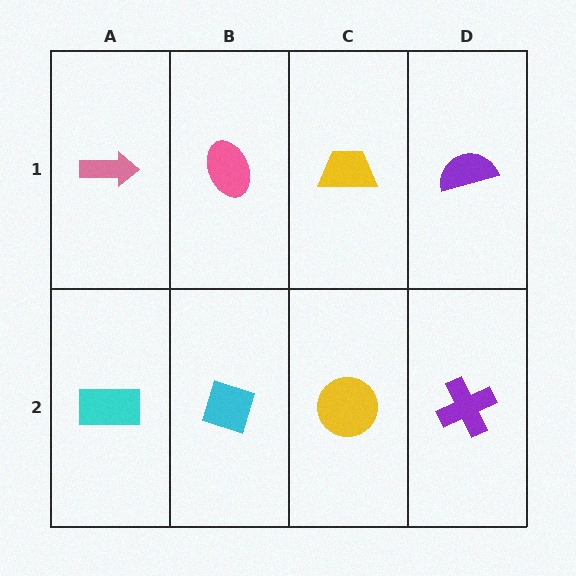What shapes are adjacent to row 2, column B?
A pink ellipse (row 1, column B), a cyan rectangle (row 2, column A), a yellow circle (row 2, column C).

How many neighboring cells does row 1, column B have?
3.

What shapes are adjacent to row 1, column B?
A cyan diamond (row 2, column B), a pink arrow (row 1, column A), a yellow trapezoid (row 1, column C).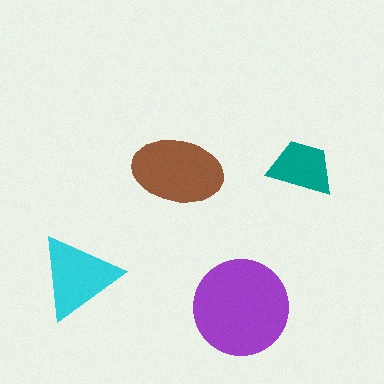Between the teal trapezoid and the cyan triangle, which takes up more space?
The cyan triangle.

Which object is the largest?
The purple circle.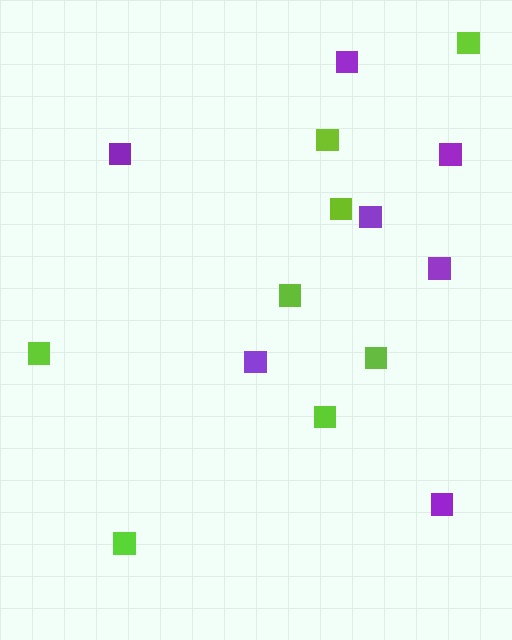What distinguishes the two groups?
There are 2 groups: one group of purple squares (7) and one group of lime squares (8).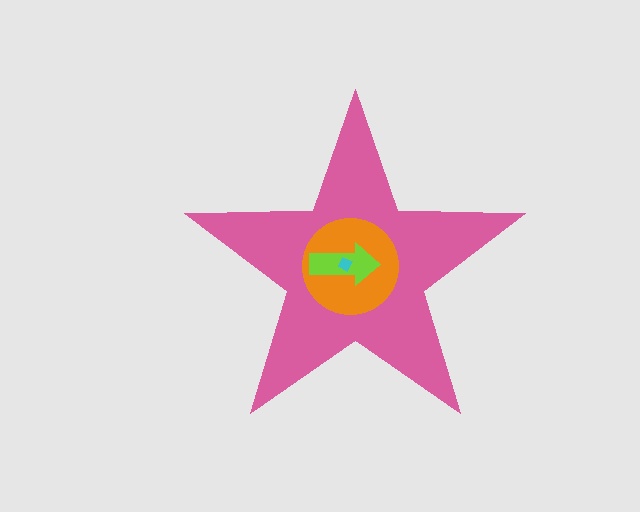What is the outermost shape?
The pink star.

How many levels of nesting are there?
4.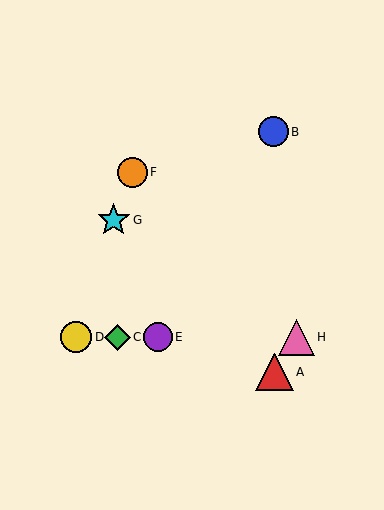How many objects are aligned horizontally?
4 objects (C, D, E, H) are aligned horizontally.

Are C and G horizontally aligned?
No, C is at y≈337 and G is at y≈220.